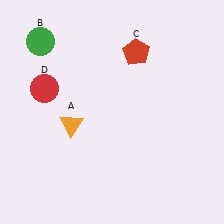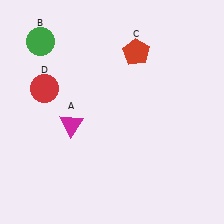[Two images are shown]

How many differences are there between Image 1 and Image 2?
There is 1 difference between the two images.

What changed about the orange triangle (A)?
In Image 1, A is orange. In Image 2, it changed to magenta.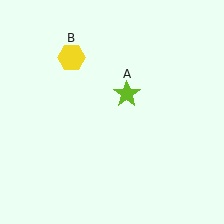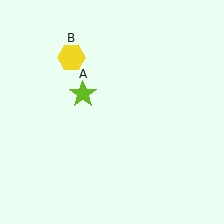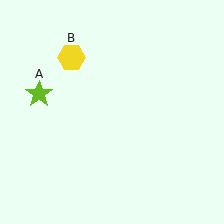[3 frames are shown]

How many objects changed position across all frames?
1 object changed position: lime star (object A).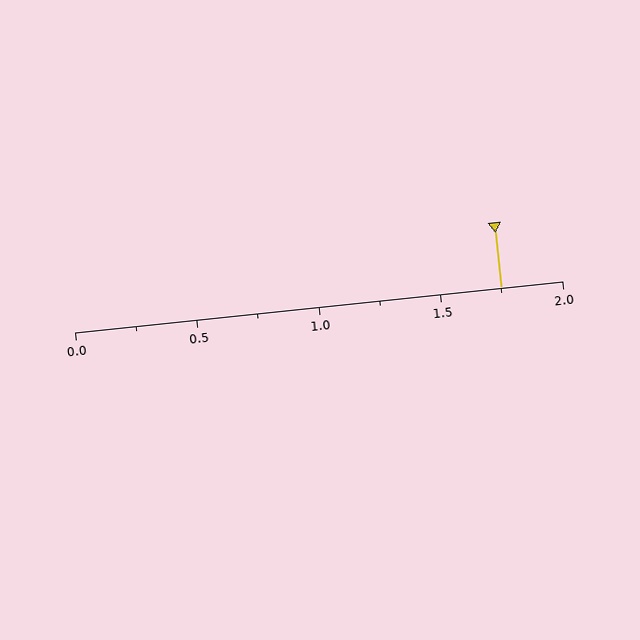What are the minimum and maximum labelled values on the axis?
The axis runs from 0.0 to 2.0.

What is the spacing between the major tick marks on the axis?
The major ticks are spaced 0.5 apart.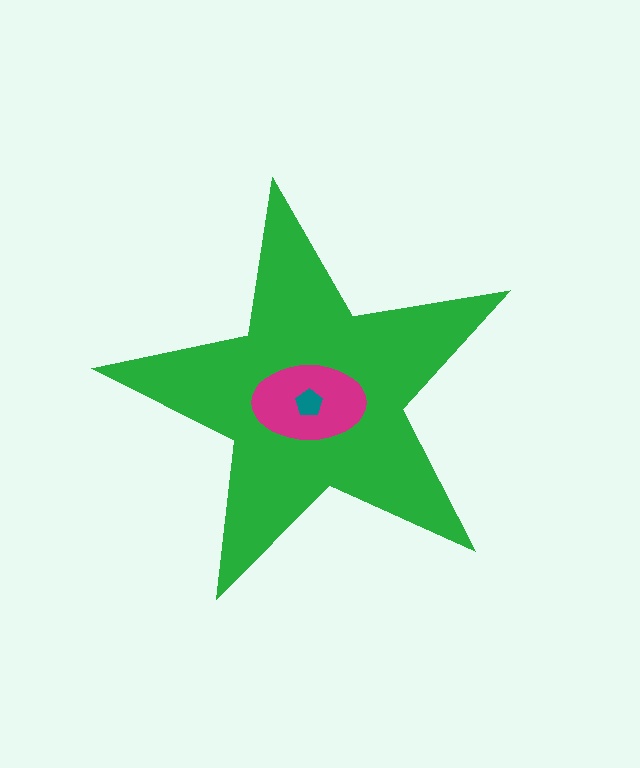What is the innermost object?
The teal pentagon.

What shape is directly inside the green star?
The magenta ellipse.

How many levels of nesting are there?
3.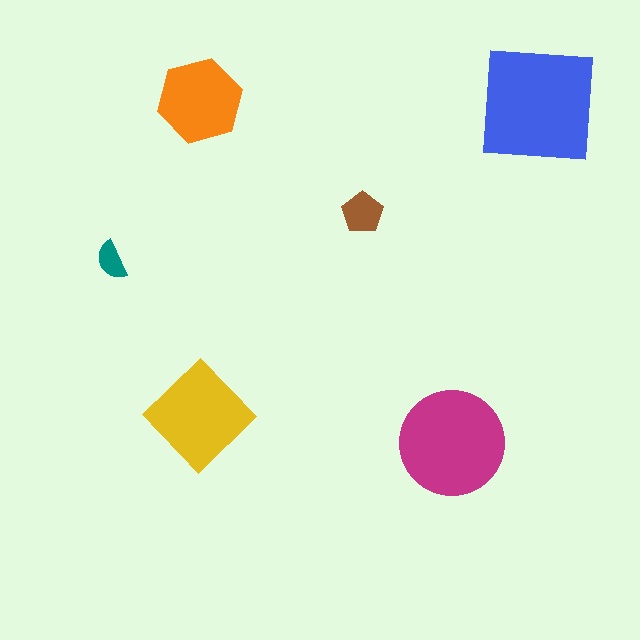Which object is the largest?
The blue square.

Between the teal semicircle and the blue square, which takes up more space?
The blue square.